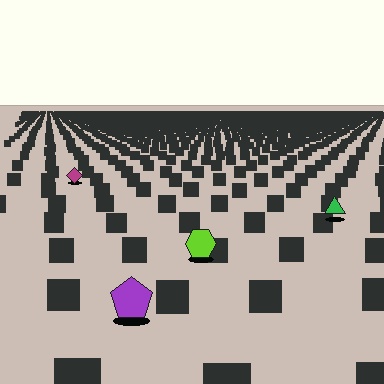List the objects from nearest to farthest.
From nearest to farthest: the purple pentagon, the lime hexagon, the green triangle, the magenta diamond.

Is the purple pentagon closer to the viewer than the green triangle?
Yes. The purple pentagon is closer — you can tell from the texture gradient: the ground texture is coarser near it.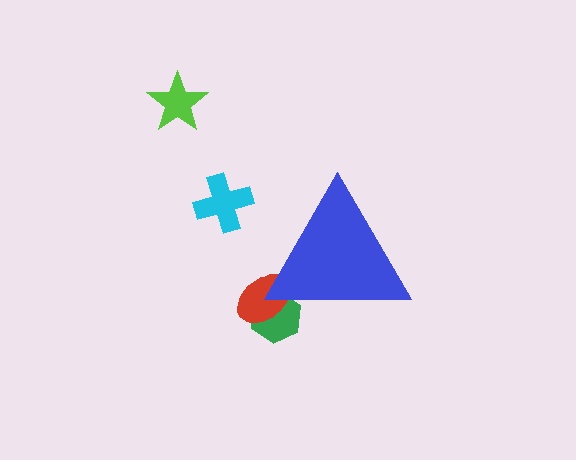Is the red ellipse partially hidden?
Yes, the red ellipse is partially hidden behind the blue triangle.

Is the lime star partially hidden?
No, the lime star is fully visible.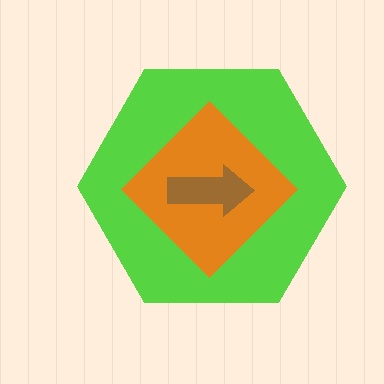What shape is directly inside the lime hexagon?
The orange diamond.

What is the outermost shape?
The lime hexagon.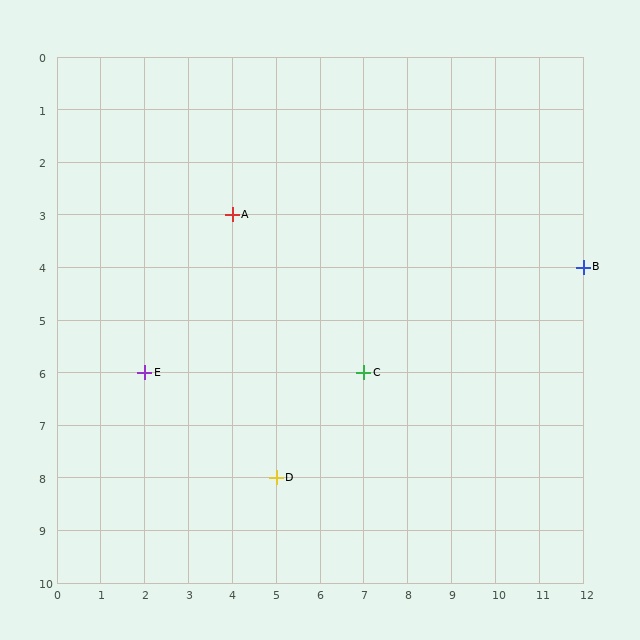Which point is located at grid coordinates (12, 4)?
Point B is at (12, 4).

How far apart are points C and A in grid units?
Points C and A are 3 columns and 3 rows apart (about 4.2 grid units diagonally).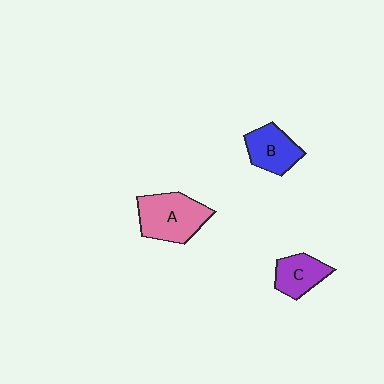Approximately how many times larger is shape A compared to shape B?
Approximately 1.4 times.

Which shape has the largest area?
Shape A (pink).